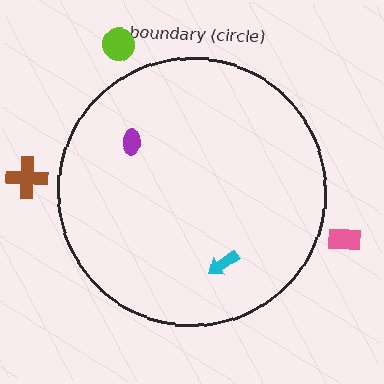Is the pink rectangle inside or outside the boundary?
Outside.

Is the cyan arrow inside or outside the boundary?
Inside.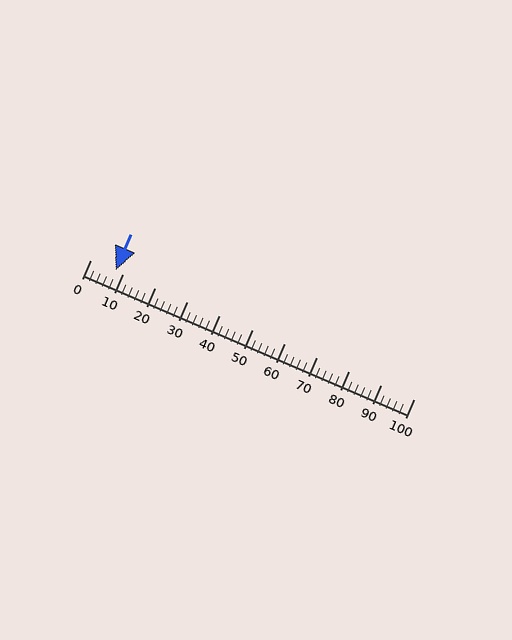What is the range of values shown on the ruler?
The ruler shows values from 0 to 100.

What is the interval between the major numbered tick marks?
The major tick marks are spaced 10 units apart.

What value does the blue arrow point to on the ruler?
The blue arrow points to approximately 8.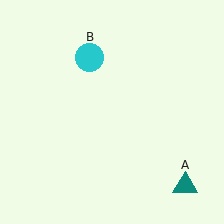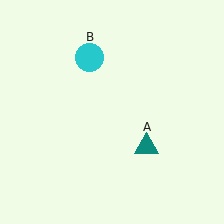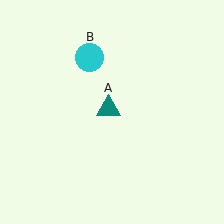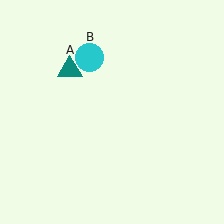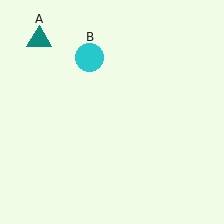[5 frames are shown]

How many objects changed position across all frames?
1 object changed position: teal triangle (object A).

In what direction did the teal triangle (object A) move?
The teal triangle (object A) moved up and to the left.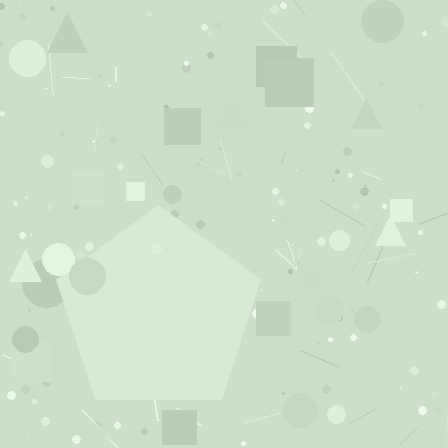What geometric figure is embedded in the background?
A pentagon is embedded in the background.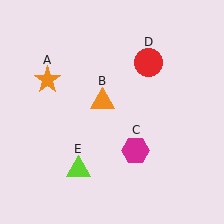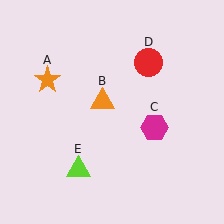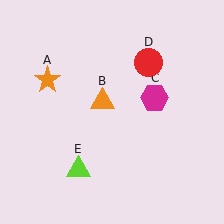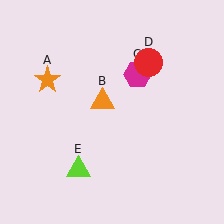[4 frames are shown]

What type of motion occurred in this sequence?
The magenta hexagon (object C) rotated counterclockwise around the center of the scene.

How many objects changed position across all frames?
1 object changed position: magenta hexagon (object C).